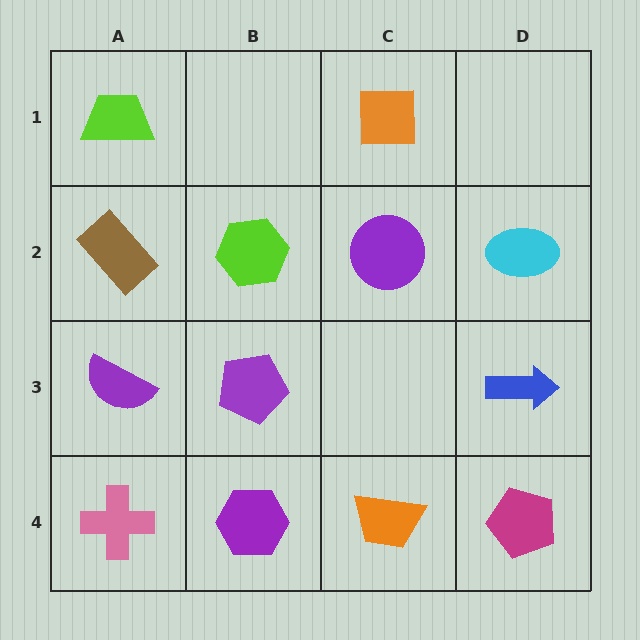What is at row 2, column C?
A purple circle.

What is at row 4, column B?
A purple hexagon.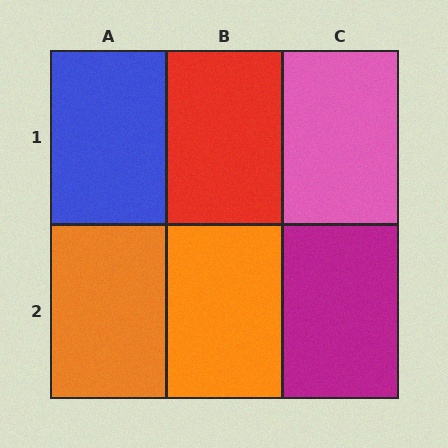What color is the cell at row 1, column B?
Red.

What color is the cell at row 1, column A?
Blue.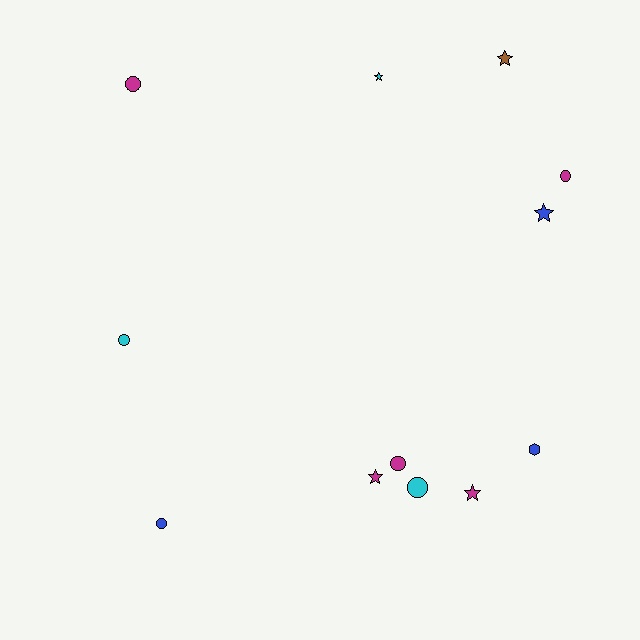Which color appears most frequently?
Magenta, with 5 objects.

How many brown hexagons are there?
There are no brown hexagons.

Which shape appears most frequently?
Circle, with 6 objects.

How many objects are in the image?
There are 12 objects.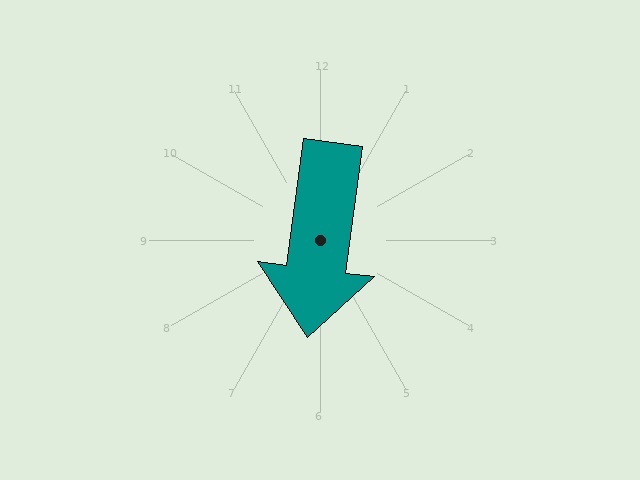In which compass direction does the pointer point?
South.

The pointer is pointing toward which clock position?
Roughly 6 o'clock.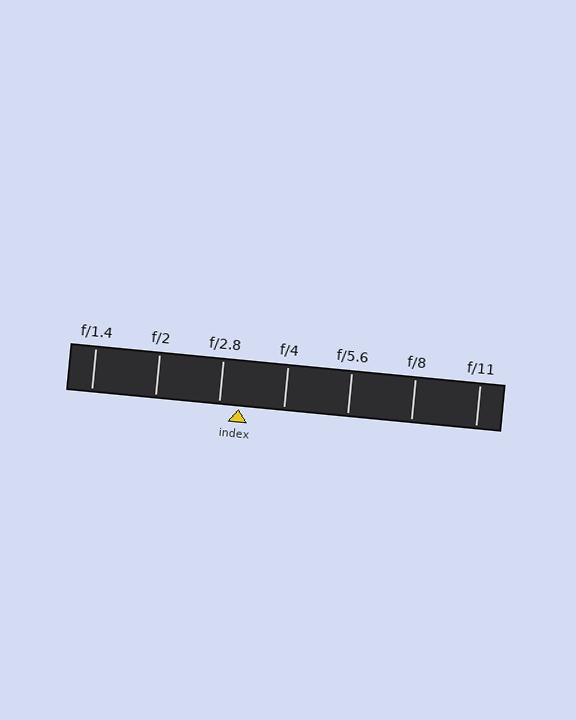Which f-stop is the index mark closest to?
The index mark is closest to f/2.8.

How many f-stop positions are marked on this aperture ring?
There are 7 f-stop positions marked.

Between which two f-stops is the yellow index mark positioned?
The index mark is between f/2.8 and f/4.